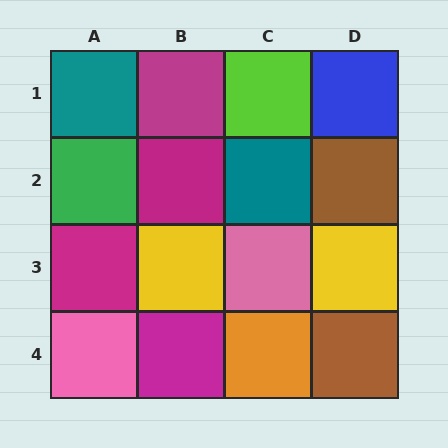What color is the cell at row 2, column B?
Magenta.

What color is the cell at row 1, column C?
Lime.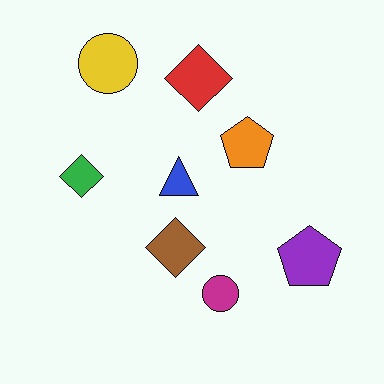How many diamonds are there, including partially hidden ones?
There are 3 diamonds.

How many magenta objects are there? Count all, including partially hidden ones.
There is 1 magenta object.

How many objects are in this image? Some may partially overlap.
There are 8 objects.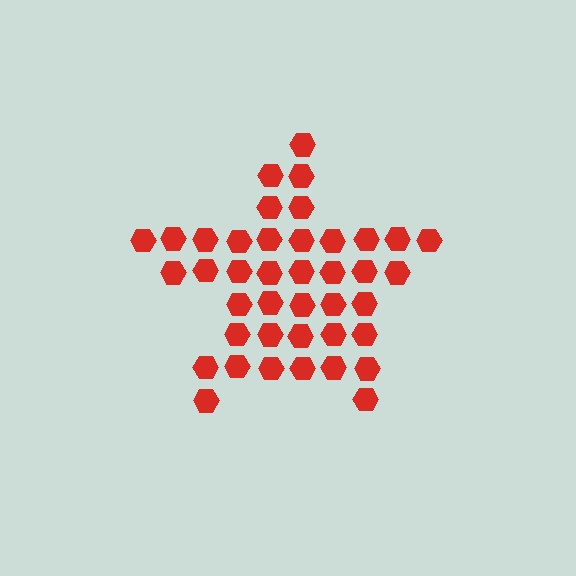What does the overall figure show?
The overall figure shows a star.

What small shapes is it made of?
It is made of small hexagons.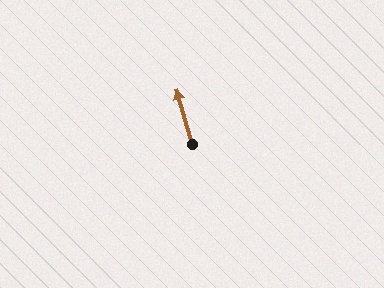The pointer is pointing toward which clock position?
Roughly 11 o'clock.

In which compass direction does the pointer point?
North.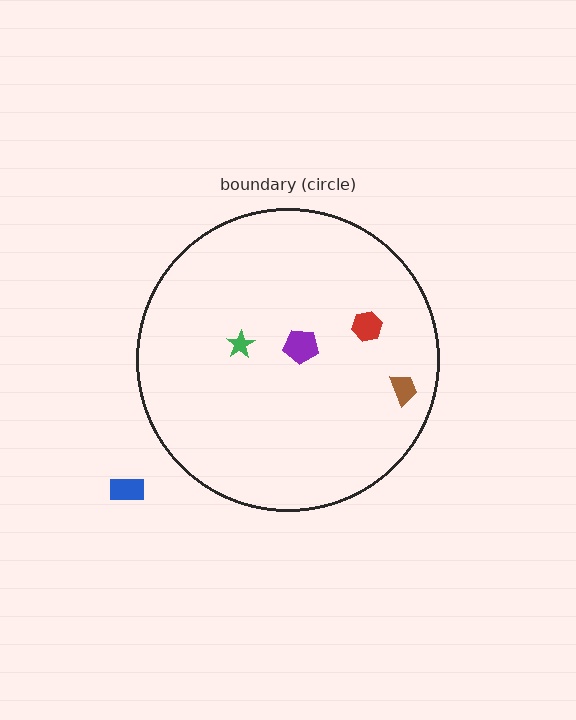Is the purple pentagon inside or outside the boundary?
Inside.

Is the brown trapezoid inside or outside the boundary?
Inside.